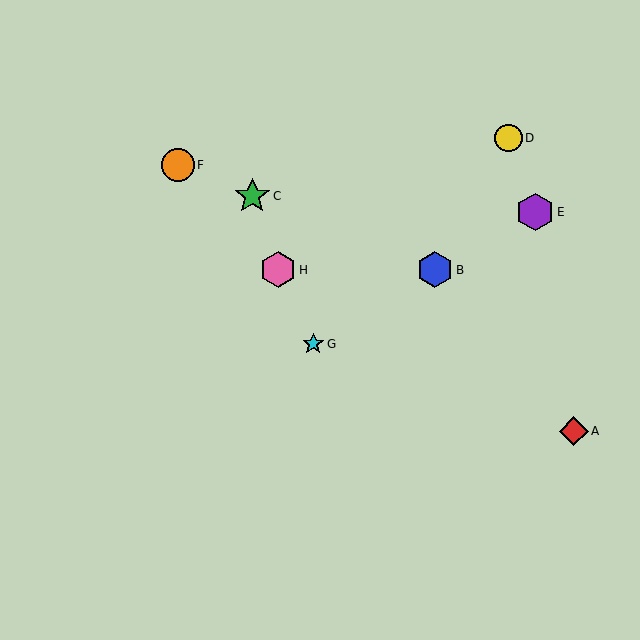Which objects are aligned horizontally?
Objects B, H are aligned horizontally.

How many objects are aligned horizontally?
2 objects (B, H) are aligned horizontally.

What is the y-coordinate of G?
Object G is at y≈344.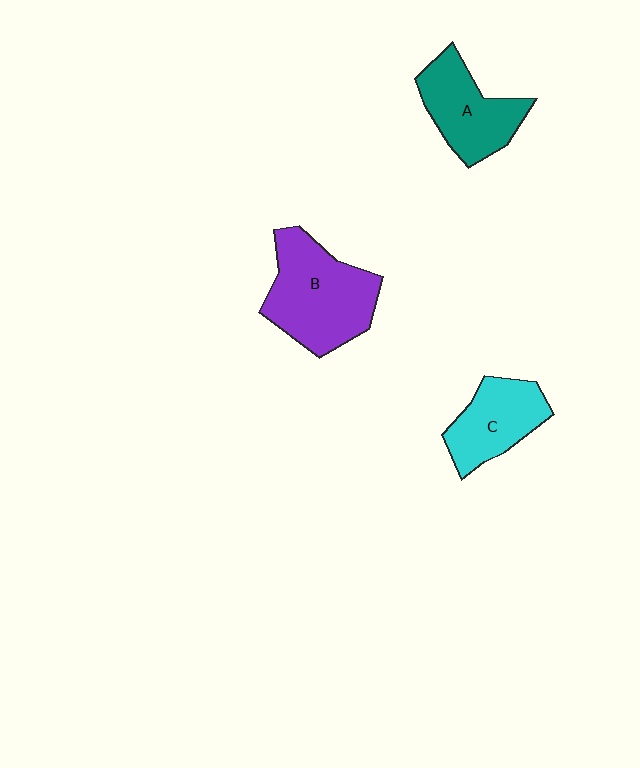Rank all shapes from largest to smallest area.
From largest to smallest: B (purple), A (teal), C (cyan).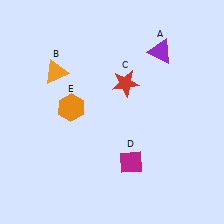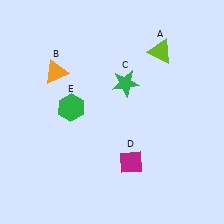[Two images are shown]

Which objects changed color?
A changed from purple to lime. C changed from red to green. E changed from orange to green.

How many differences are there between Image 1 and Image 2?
There are 3 differences between the two images.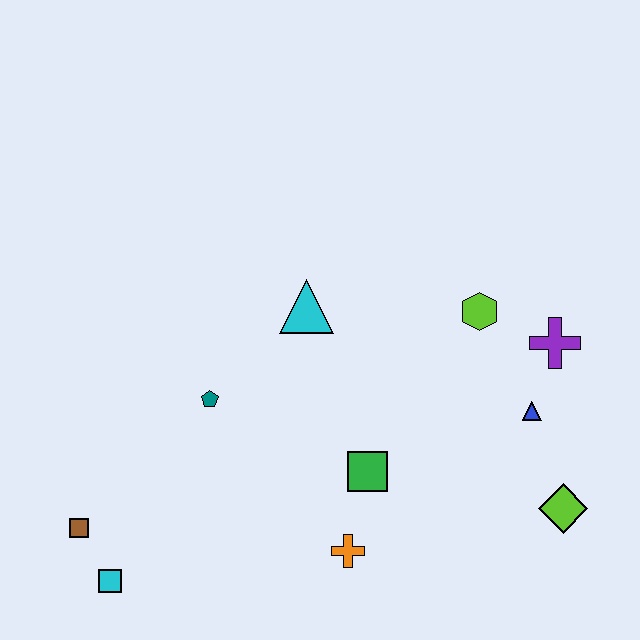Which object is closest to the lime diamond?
The blue triangle is closest to the lime diamond.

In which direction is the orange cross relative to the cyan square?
The orange cross is to the right of the cyan square.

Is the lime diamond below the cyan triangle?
Yes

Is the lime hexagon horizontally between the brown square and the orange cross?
No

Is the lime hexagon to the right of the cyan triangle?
Yes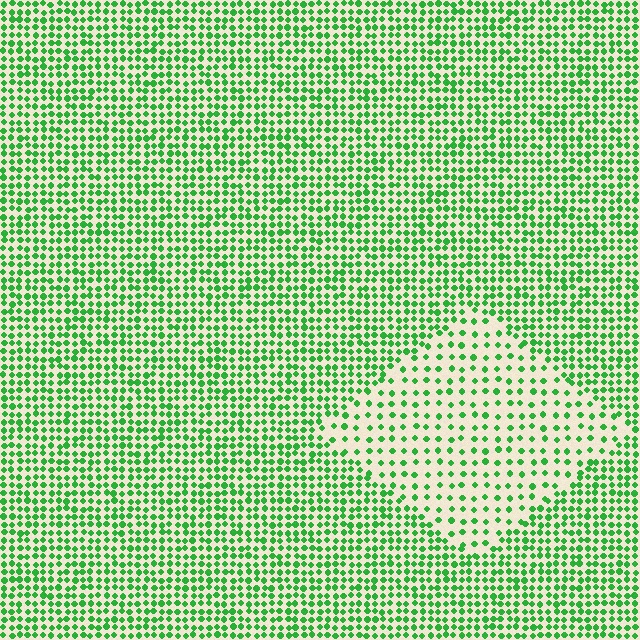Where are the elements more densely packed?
The elements are more densely packed outside the diamond boundary.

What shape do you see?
I see a diamond.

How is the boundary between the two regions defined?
The boundary is defined by a change in element density (approximately 2.2x ratio). All elements are the same color, size, and shape.